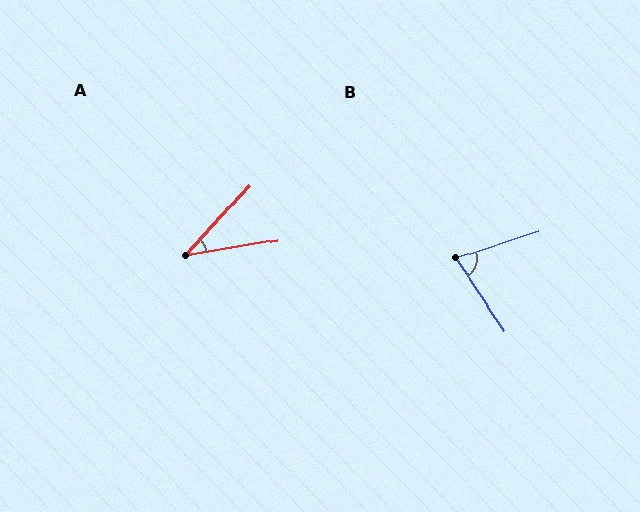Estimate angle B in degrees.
Approximately 74 degrees.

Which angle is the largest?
B, at approximately 74 degrees.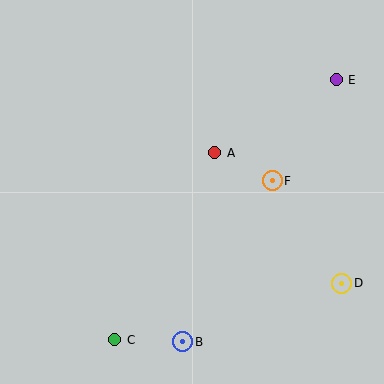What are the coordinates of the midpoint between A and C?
The midpoint between A and C is at (165, 246).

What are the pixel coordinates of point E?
Point E is at (336, 80).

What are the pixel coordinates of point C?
Point C is at (115, 340).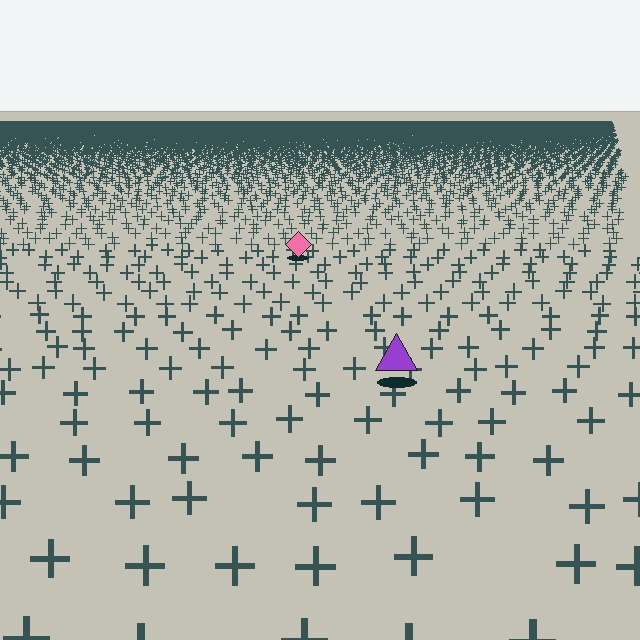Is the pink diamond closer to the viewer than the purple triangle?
No. The purple triangle is closer — you can tell from the texture gradient: the ground texture is coarser near it.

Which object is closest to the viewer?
The purple triangle is closest. The texture marks near it are larger and more spread out.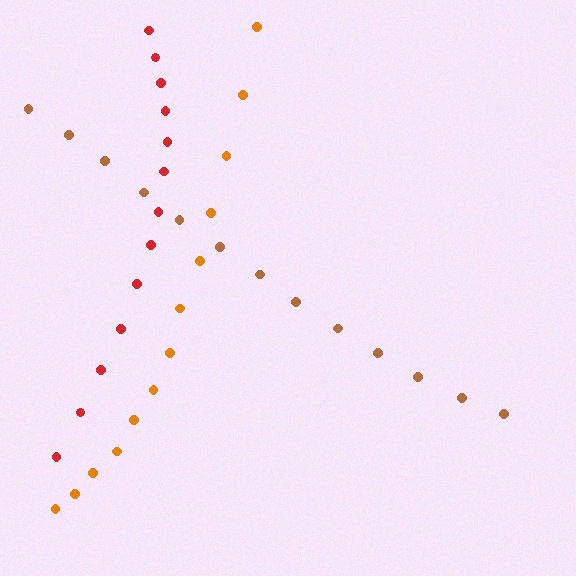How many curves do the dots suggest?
There are 3 distinct paths.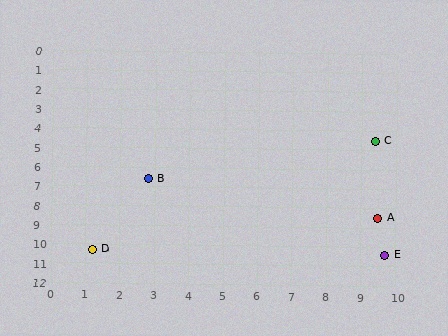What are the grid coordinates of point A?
Point A is at approximately (9.5, 8.5).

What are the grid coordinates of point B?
Point B is at approximately (2.8, 6.6).